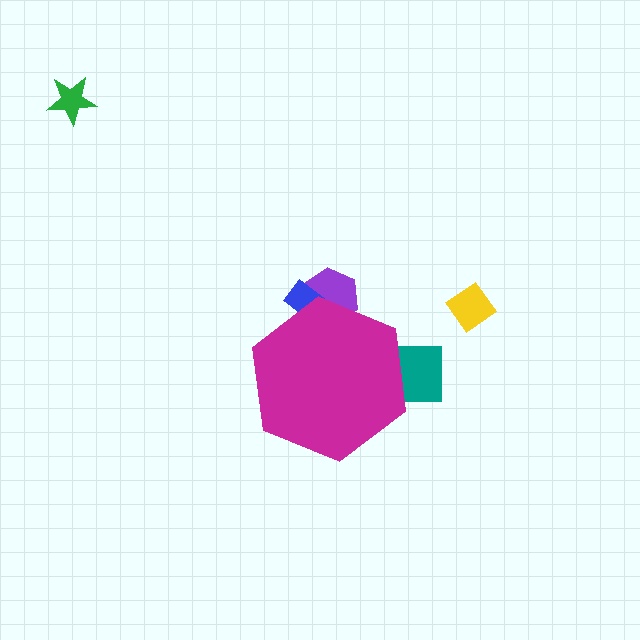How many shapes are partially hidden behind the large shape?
3 shapes are partially hidden.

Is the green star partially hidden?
No, the green star is fully visible.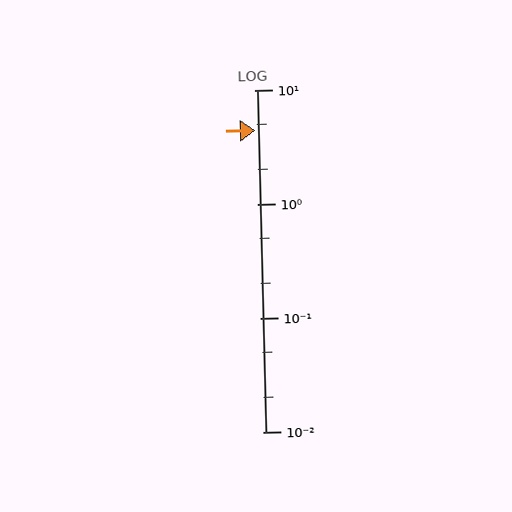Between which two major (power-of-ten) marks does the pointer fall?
The pointer is between 1 and 10.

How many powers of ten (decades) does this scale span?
The scale spans 3 decades, from 0.01 to 10.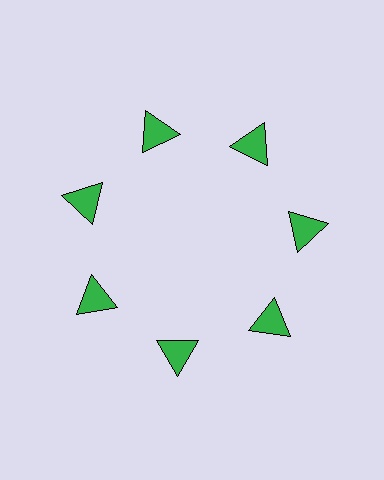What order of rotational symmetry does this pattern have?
This pattern has 7-fold rotational symmetry.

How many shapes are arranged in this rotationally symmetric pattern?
There are 7 shapes, arranged in 7 groups of 1.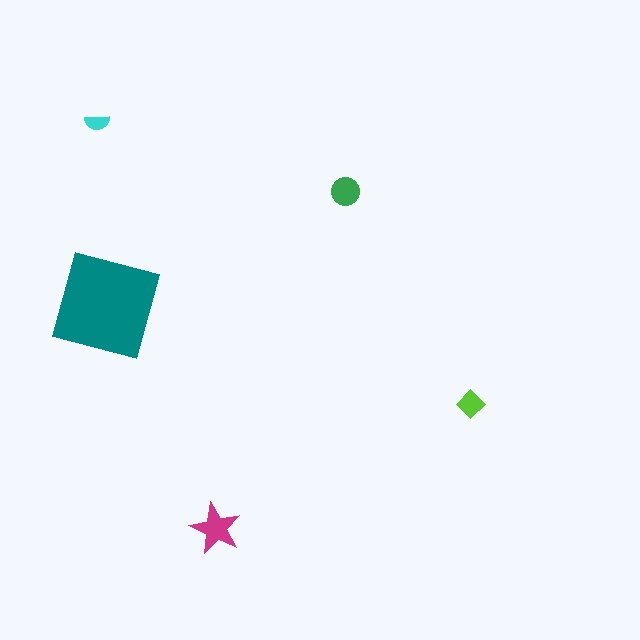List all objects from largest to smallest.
The teal square, the magenta star, the green circle, the lime diamond, the cyan semicircle.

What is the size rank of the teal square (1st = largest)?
1st.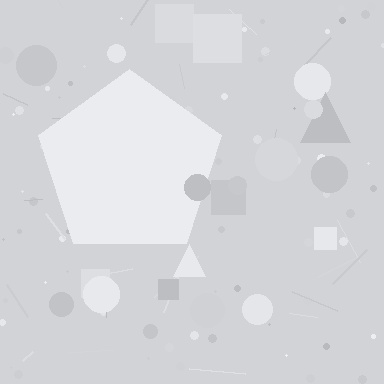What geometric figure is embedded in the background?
A pentagon is embedded in the background.